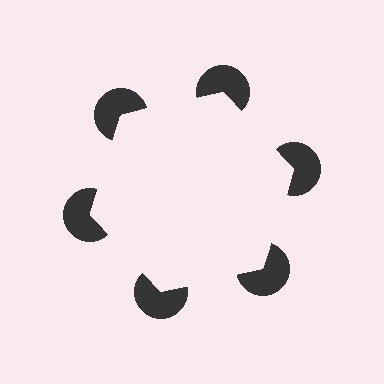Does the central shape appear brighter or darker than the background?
It typically appears slightly brighter than the background, even though no actual brightness change is drawn.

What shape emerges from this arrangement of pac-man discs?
An illusory hexagon — its edges are inferred from the aligned wedge cuts in the pac-man discs, not physically drawn.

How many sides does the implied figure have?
6 sides.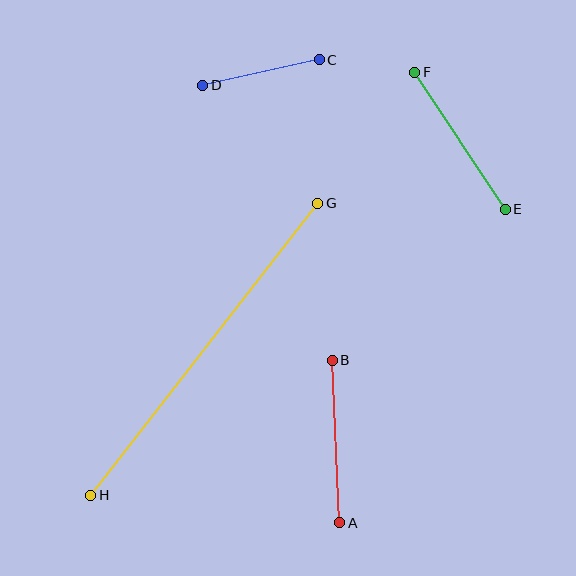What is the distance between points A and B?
The distance is approximately 163 pixels.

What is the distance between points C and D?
The distance is approximately 119 pixels.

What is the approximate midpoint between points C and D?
The midpoint is at approximately (261, 73) pixels.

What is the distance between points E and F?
The distance is approximately 164 pixels.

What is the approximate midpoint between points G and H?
The midpoint is at approximately (204, 349) pixels.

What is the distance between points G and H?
The distance is approximately 370 pixels.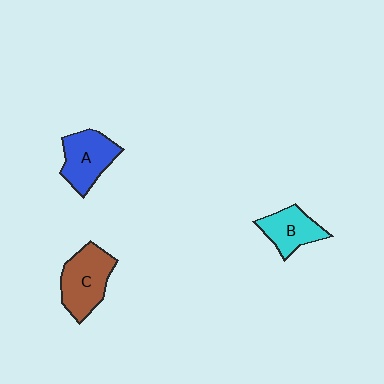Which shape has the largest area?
Shape C (brown).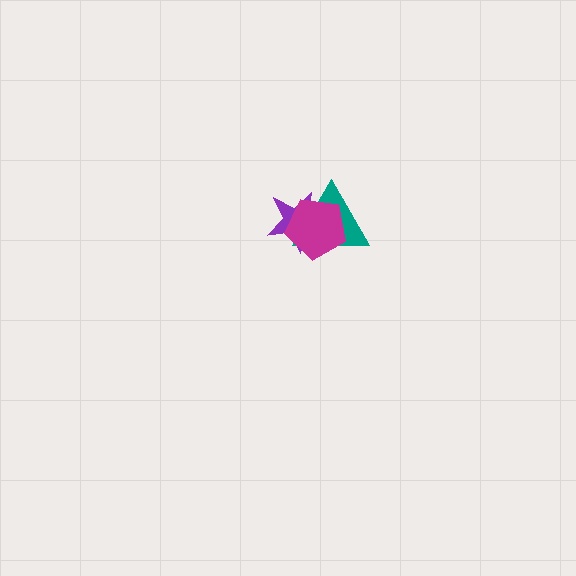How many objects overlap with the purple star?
2 objects overlap with the purple star.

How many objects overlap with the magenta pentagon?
2 objects overlap with the magenta pentagon.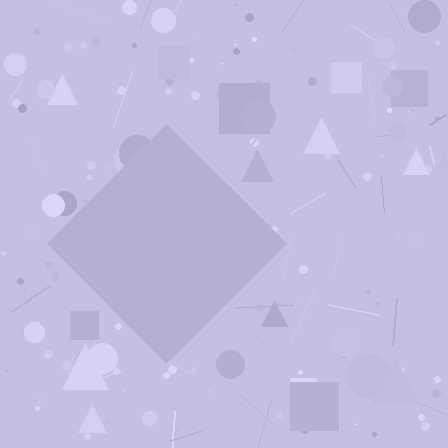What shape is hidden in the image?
A diamond is hidden in the image.